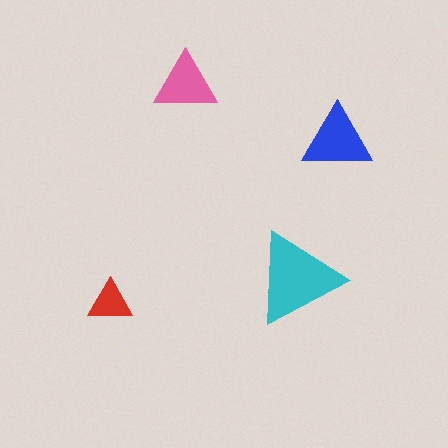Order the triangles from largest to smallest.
the cyan one, the blue one, the pink one, the red one.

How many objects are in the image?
There are 4 objects in the image.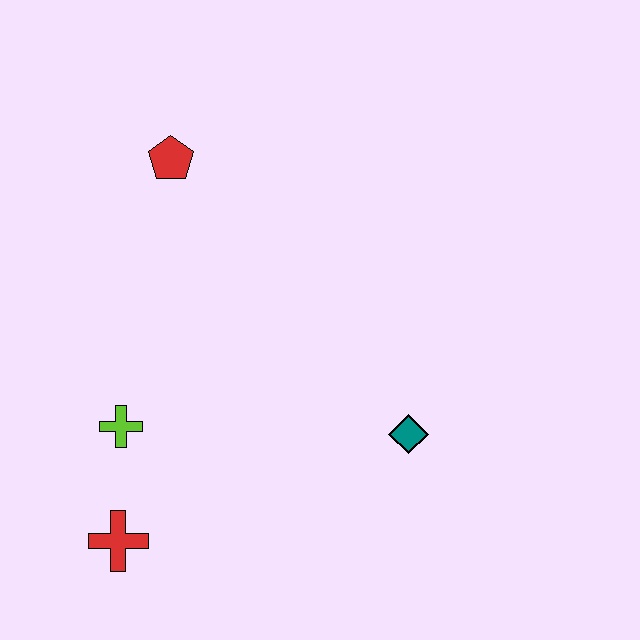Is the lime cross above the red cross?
Yes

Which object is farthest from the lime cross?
The teal diamond is farthest from the lime cross.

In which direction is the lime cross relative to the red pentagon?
The lime cross is below the red pentagon.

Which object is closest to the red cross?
The lime cross is closest to the red cross.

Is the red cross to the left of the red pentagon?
Yes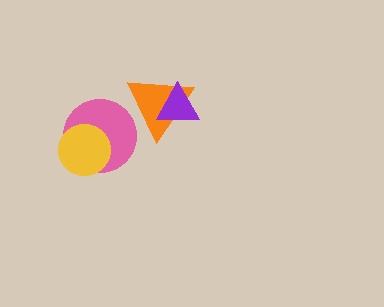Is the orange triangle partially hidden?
Yes, it is partially covered by another shape.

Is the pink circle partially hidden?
Yes, it is partially covered by another shape.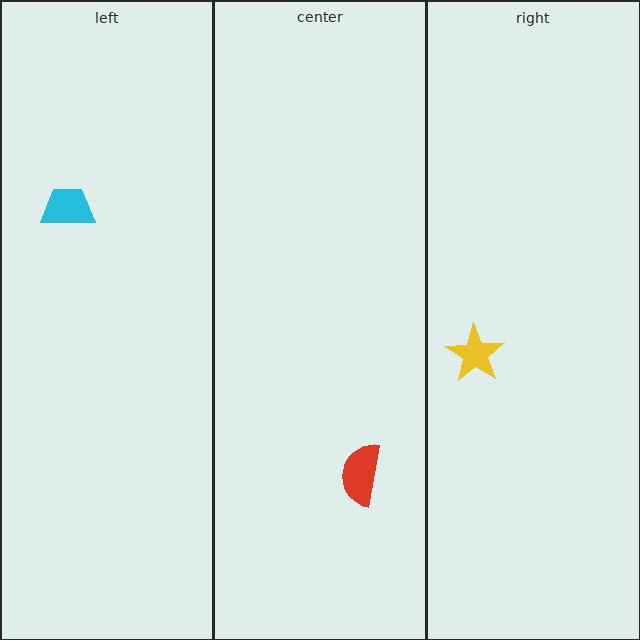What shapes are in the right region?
The yellow star.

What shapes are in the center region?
The red semicircle.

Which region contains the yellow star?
The right region.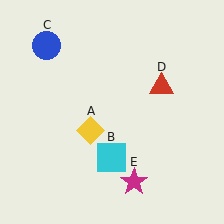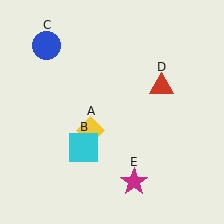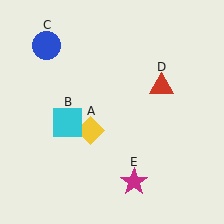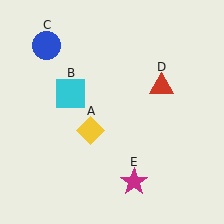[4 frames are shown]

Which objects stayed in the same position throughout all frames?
Yellow diamond (object A) and blue circle (object C) and red triangle (object D) and magenta star (object E) remained stationary.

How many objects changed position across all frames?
1 object changed position: cyan square (object B).